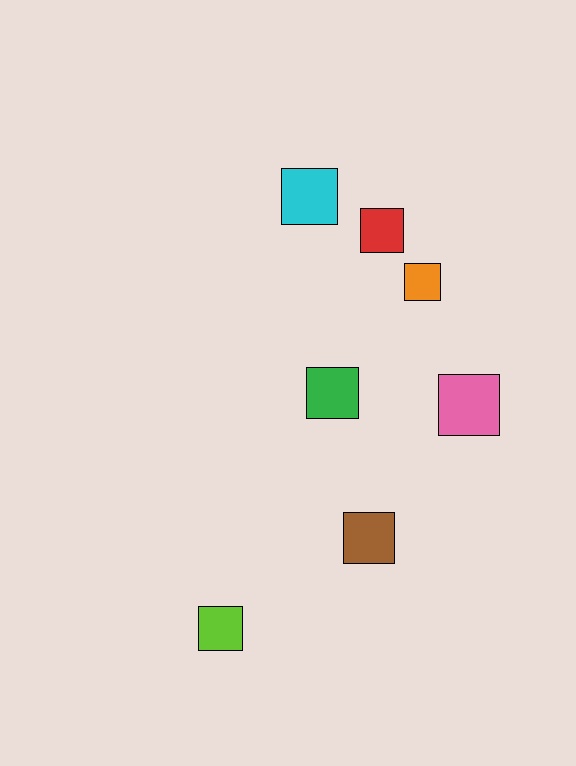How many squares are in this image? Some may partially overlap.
There are 7 squares.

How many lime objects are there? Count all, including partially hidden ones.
There is 1 lime object.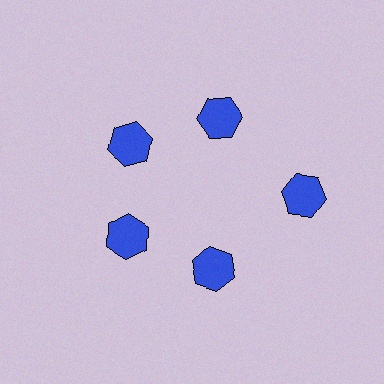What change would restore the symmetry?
The symmetry would be restored by moving it inward, back onto the ring so that all 5 hexagons sit at equal angles and equal distance from the center.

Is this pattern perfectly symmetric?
No. The 5 blue hexagons are arranged in a ring, but one element near the 3 o'clock position is pushed outward from the center, breaking the 5-fold rotational symmetry.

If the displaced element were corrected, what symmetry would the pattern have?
It would have 5-fold rotational symmetry — the pattern would map onto itself every 72 degrees.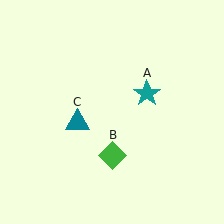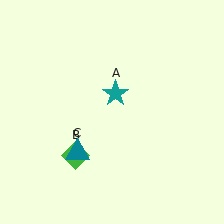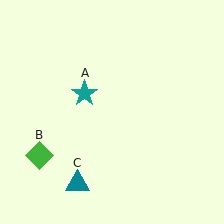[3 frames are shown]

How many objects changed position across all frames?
3 objects changed position: teal star (object A), green diamond (object B), teal triangle (object C).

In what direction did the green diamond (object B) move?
The green diamond (object B) moved left.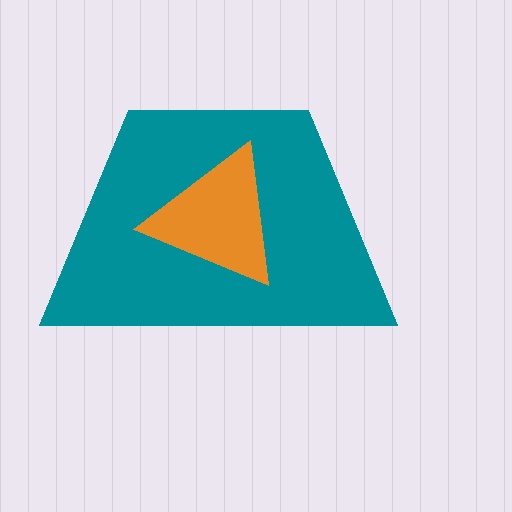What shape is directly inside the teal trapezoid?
The orange triangle.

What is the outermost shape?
The teal trapezoid.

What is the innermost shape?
The orange triangle.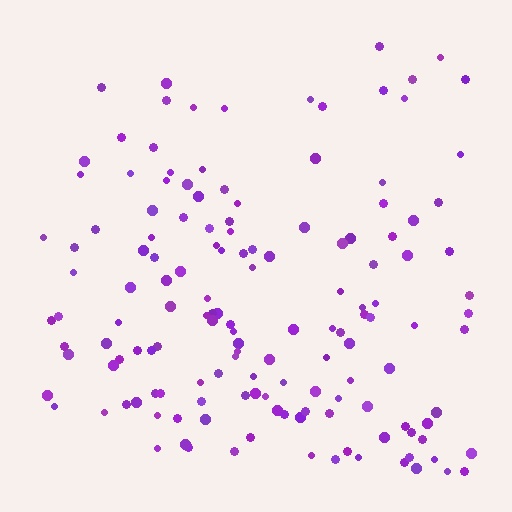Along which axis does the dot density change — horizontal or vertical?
Vertical.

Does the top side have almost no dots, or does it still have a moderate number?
Still a moderate number, just noticeably fewer than the bottom.